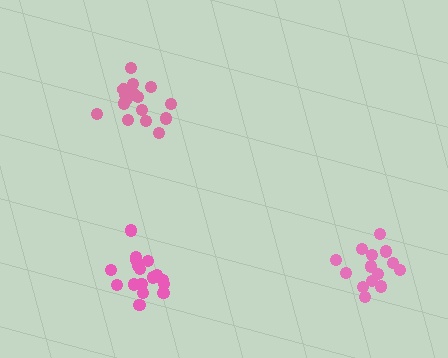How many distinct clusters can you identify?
There are 3 distinct clusters.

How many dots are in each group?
Group 1: 18 dots, Group 2: 14 dots, Group 3: 18 dots (50 total).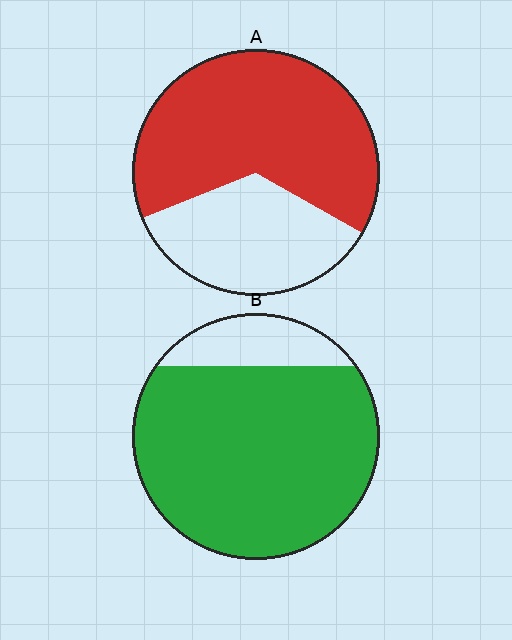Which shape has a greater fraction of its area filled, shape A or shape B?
Shape B.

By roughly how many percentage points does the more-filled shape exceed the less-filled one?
By roughly 20 percentage points (B over A).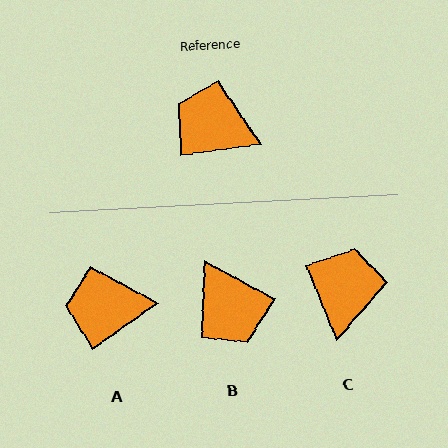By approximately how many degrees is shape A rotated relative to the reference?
Approximately 28 degrees counter-clockwise.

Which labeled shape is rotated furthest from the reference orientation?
B, about 144 degrees away.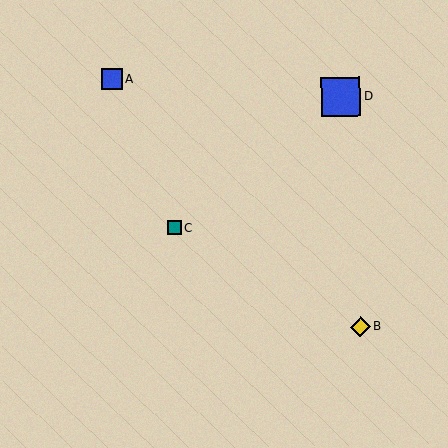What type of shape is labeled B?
Shape B is a yellow diamond.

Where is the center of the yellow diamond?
The center of the yellow diamond is at (360, 327).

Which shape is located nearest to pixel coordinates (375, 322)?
The yellow diamond (labeled B) at (360, 327) is nearest to that location.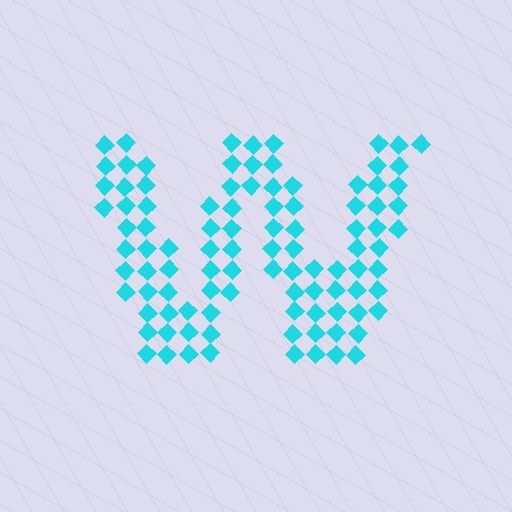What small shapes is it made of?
It is made of small diamonds.